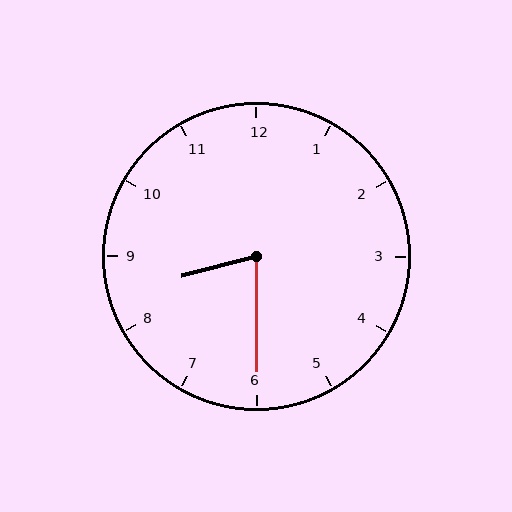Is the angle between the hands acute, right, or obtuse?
It is acute.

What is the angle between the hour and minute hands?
Approximately 75 degrees.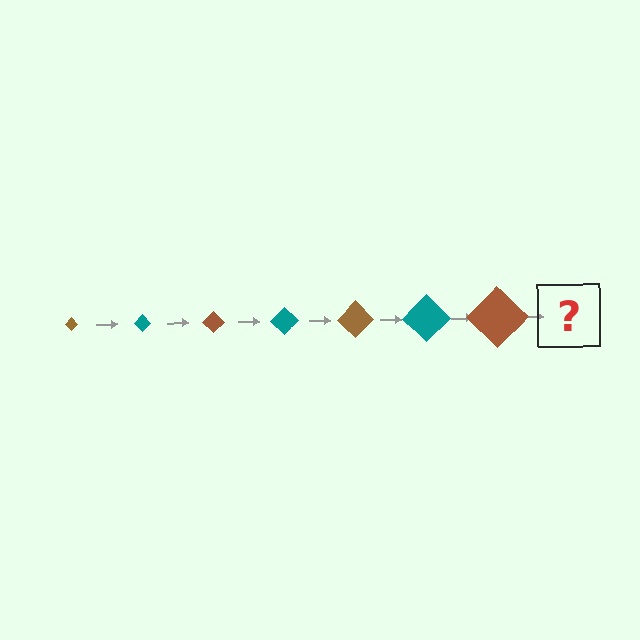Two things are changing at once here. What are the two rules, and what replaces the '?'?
The two rules are that the diamond grows larger each step and the color cycles through brown and teal. The '?' should be a teal diamond, larger than the previous one.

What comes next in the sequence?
The next element should be a teal diamond, larger than the previous one.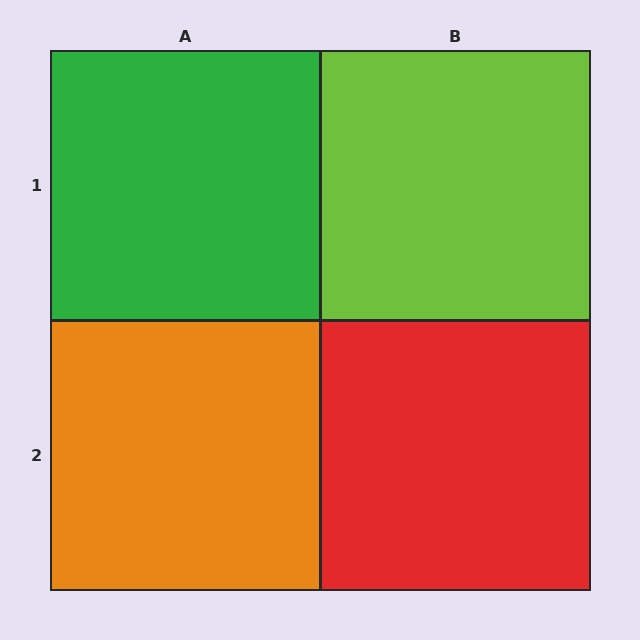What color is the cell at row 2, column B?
Red.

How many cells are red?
1 cell is red.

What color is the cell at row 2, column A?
Orange.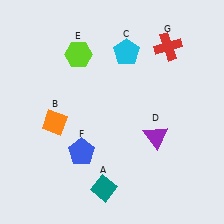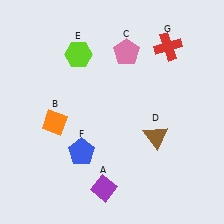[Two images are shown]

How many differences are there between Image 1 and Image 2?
There are 3 differences between the two images.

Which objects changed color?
A changed from teal to purple. C changed from cyan to pink. D changed from purple to brown.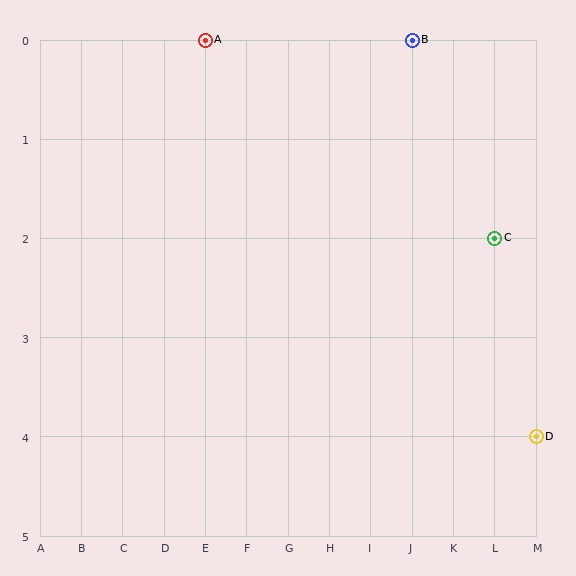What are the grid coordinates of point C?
Point C is at grid coordinates (L, 2).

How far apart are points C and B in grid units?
Points C and B are 2 columns and 2 rows apart (about 2.8 grid units diagonally).